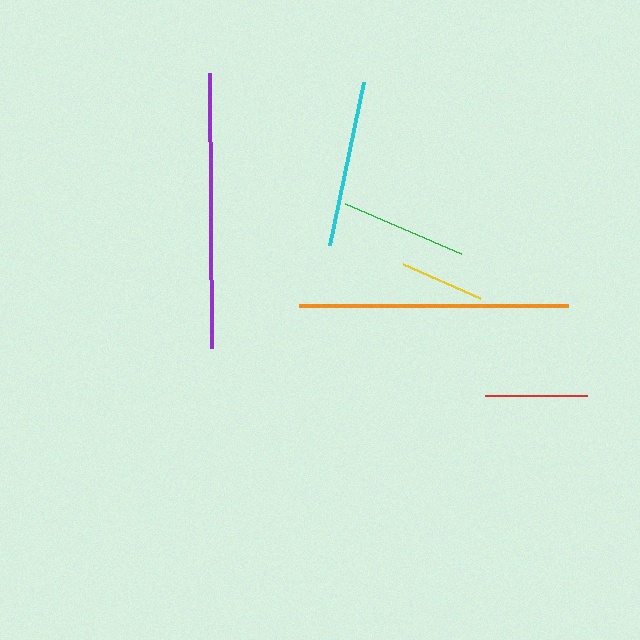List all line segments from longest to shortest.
From longest to shortest: purple, orange, cyan, green, red, yellow.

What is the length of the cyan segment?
The cyan segment is approximately 166 pixels long.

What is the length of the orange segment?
The orange segment is approximately 270 pixels long.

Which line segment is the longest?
The purple line is the longest at approximately 275 pixels.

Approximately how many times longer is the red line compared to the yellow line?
The red line is approximately 1.2 times the length of the yellow line.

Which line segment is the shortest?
The yellow line is the shortest at approximately 85 pixels.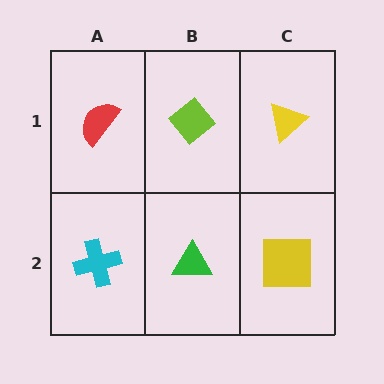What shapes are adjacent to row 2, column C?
A yellow triangle (row 1, column C), a green triangle (row 2, column B).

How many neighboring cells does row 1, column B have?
3.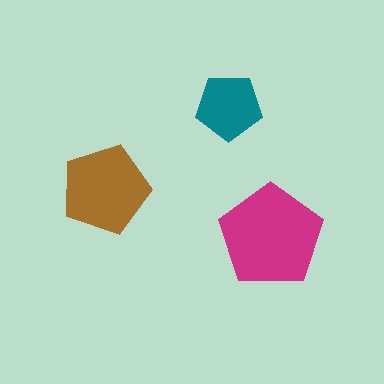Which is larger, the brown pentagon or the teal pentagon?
The brown one.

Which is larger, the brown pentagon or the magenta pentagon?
The magenta one.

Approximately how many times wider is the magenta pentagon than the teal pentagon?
About 1.5 times wider.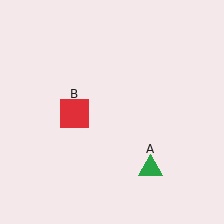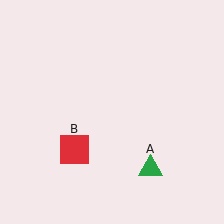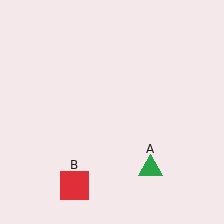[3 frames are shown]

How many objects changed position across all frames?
1 object changed position: red square (object B).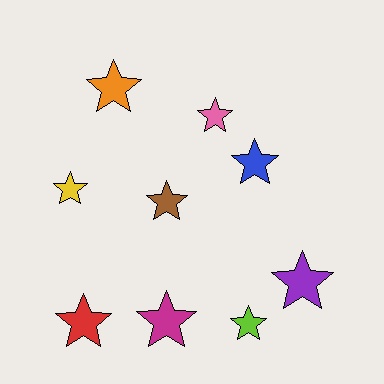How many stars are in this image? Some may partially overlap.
There are 9 stars.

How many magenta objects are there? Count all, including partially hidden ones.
There is 1 magenta object.